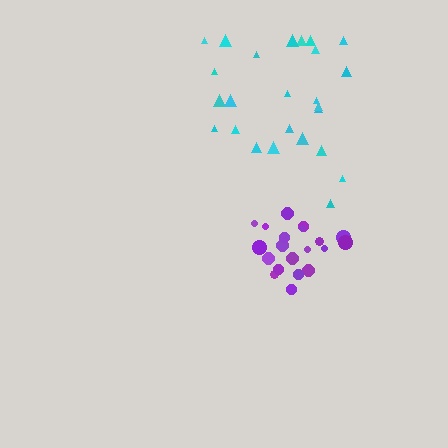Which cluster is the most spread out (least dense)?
Cyan.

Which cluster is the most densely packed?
Purple.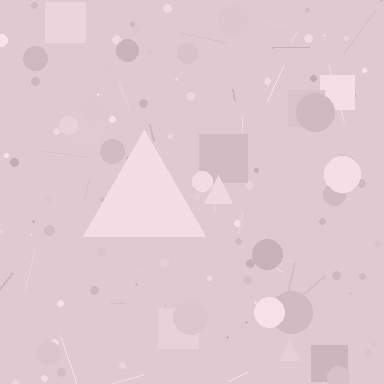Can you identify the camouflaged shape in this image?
The camouflaged shape is a triangle.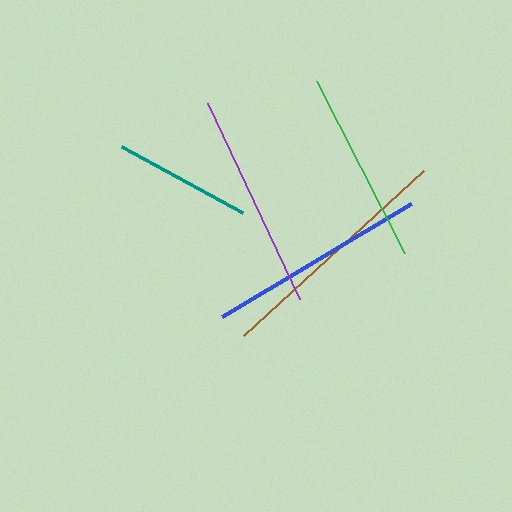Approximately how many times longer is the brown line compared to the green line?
The brown line is approximately 1.3 times the length of the green line.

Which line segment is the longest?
The brown line is the longest at approximately 244 pixels.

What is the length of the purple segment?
The purple segment is approximately 216 pixels long.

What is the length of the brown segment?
The brown segment is approximately 244 pixels long.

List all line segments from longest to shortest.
From longest to shortest: brown, blue, purple, green, teal.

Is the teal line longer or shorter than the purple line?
The purple line is longer than the teal line.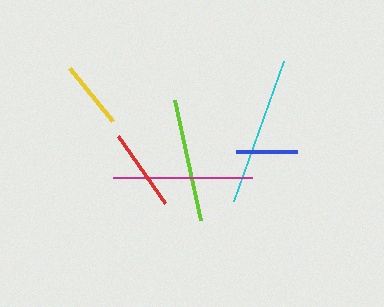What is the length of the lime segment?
The lime segment is approximately 123 pixels long.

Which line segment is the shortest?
The blue line is the shortest at approximately 62 pixels.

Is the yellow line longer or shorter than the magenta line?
The magenta line is longer than the yellow line.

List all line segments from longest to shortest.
From longest to shortest: cyan, magenta, lime, red, yellow, blue.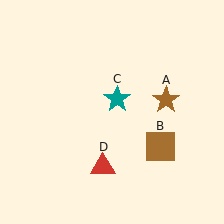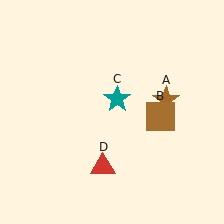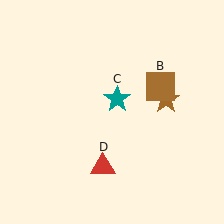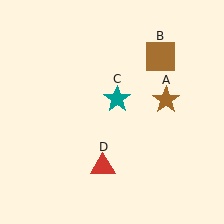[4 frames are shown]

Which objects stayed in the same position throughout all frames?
Brown star (object A) and teal star (object C) and red triangle (object D) remained stationary.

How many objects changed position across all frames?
1 object changed position: brown square (object B).